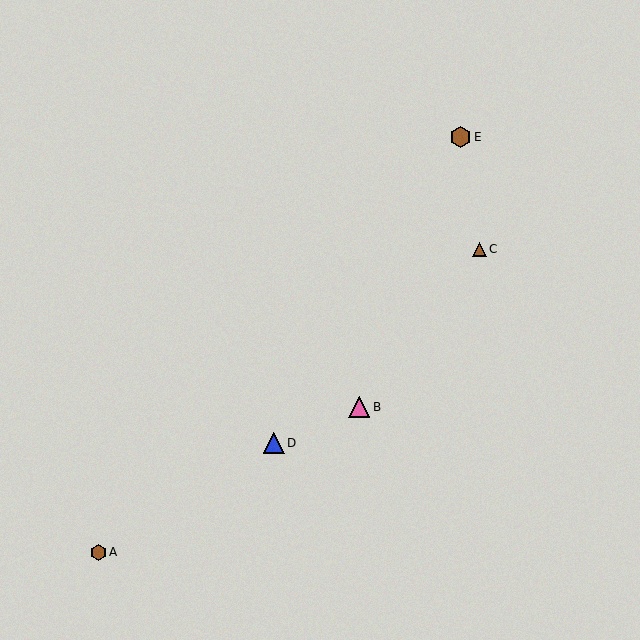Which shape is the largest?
The brown hexagon (labeled E) is the largest.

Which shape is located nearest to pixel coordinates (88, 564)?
The brown hexagon (labeled A) at (99, 552) is nearest to that location.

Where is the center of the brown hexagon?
The center of the brown hexagon is at (461, 137).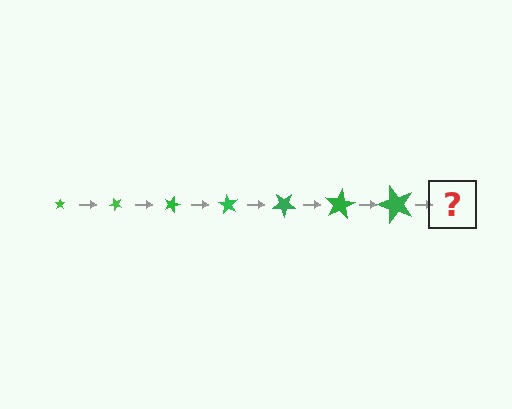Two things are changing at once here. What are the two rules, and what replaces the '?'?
The two rules are that the star grows larger each step and it rotates 45 degrees each step. The '?' should be a star, larger than the previous one and rotated 315 degrees from the start.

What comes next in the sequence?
The next element should be a star, larger than the previous one and rotated 315 degrees from the start.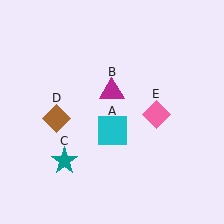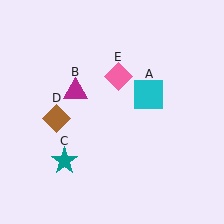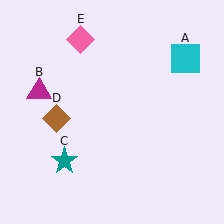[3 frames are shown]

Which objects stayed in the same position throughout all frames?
Teal star (object C) and brown diamond (object D) remained stationary.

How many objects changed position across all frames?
3 objects changed position: cyan square (object A), magenta triangle (object B), pink diamond (object E).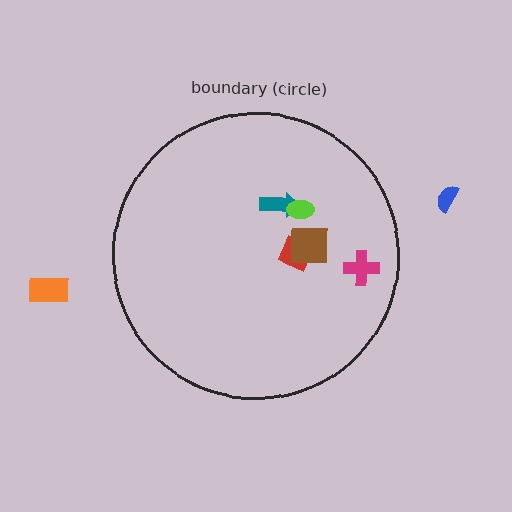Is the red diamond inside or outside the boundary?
Inside.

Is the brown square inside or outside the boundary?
Inside.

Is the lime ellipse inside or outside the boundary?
Inside.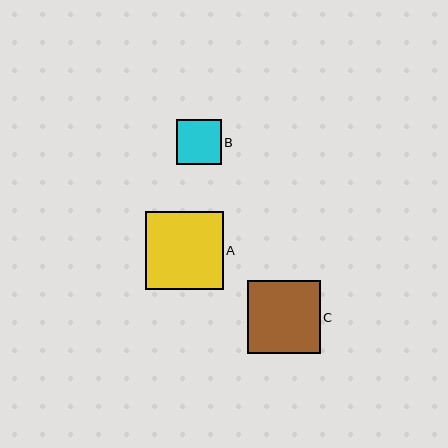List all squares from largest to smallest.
From largest to smallest: A, C, B.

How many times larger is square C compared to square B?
Square C is approximately 1.6 times the size of square B.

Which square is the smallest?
Square B is the smallest with a size of approximately 44 pixels.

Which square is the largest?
Square A is the largest with a size of approximately 78 pixels.